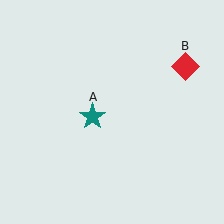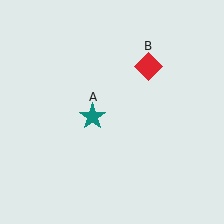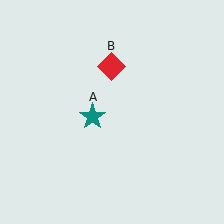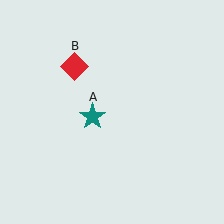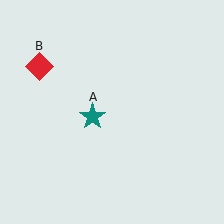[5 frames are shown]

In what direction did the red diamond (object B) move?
The red diamond (object B) moved left.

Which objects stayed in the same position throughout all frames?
Teal star (object A) remained stationary.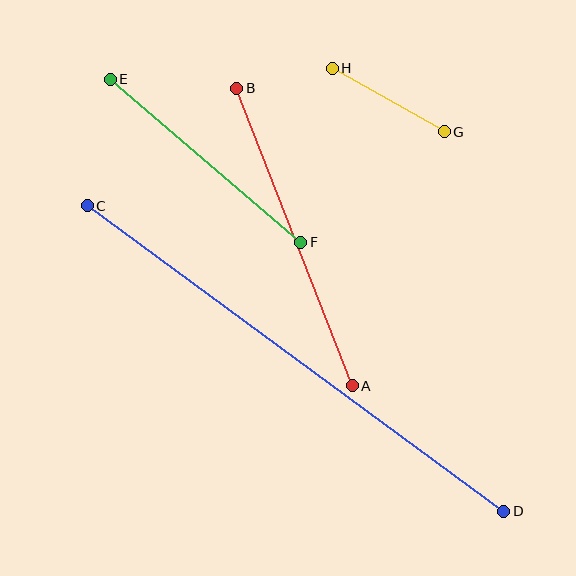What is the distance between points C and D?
The distance is approximately 516 pixels.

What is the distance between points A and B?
The distance is approximately 319 pixels.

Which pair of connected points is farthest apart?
Points C and D are farthest apart.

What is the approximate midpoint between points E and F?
The midpoint is at approximately (205, 161) pixels.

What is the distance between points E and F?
The distance is approximately 251 pixels.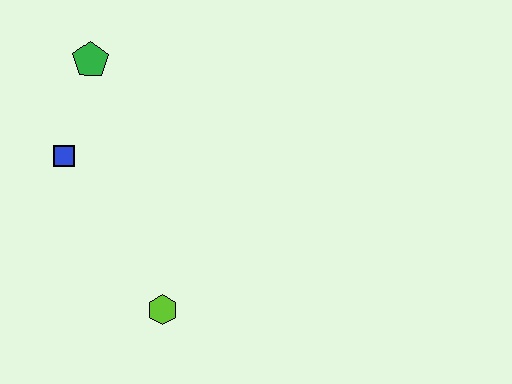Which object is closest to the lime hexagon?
The blue square is closest to the lime hexagon.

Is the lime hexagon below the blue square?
Yes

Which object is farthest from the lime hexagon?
The green pentagon is farthest from the lime hexagon.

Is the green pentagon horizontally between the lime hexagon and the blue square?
Yes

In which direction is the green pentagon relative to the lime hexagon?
The green pentagon is above the lime hexagon.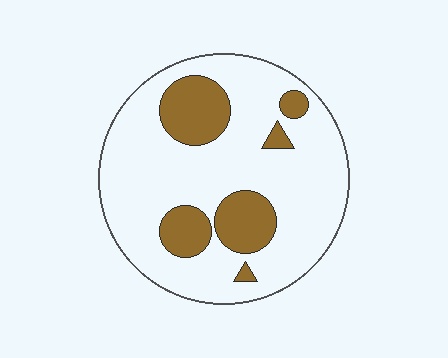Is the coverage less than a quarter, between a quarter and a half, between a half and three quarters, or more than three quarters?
Less than a quarter.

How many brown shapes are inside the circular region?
6.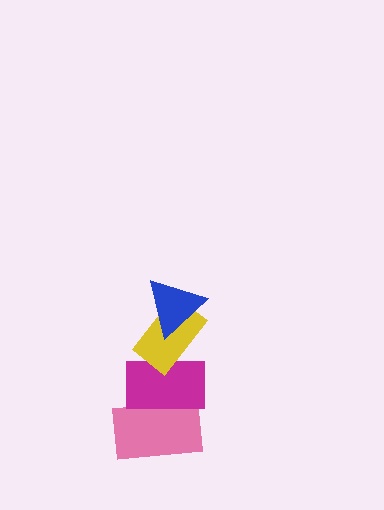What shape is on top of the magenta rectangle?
The yellow rectangle is on top of the magenta rectangle.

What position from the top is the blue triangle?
The blue triangle is 1st from the top.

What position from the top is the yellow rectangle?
The yellow rectangle is 2nd from the top.